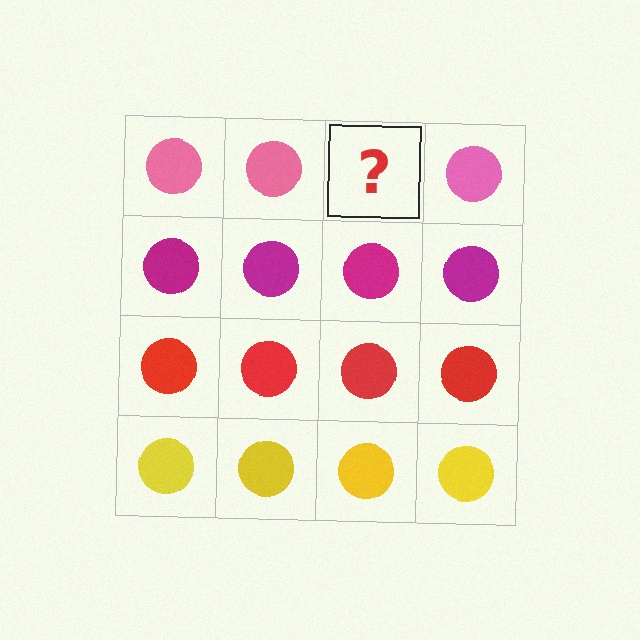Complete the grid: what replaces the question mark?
The question mark should be replaced with a pink circle.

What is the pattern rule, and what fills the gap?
The rule is that each row has a consistent color. The gap should be filled with a pink circle.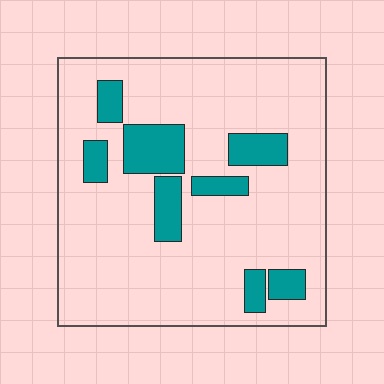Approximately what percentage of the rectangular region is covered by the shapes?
Approximately 15%.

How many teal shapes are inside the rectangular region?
8.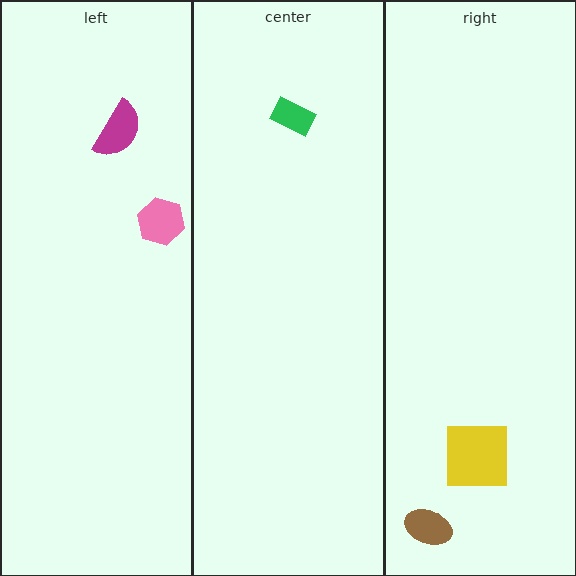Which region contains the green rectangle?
The center region.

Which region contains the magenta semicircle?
The left region.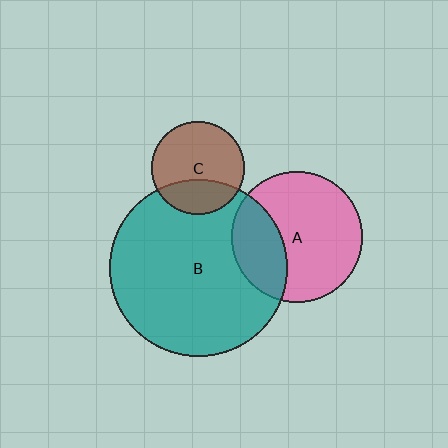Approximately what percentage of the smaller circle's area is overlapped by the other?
Approximately 30%.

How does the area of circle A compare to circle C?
Approximately 2.0 times.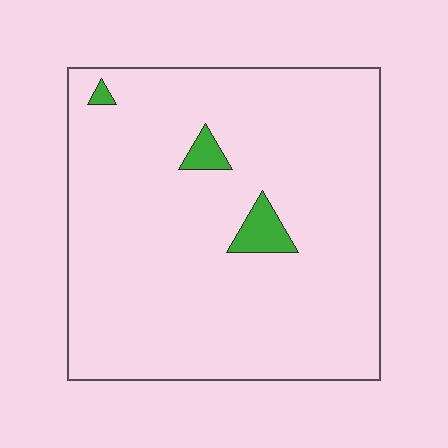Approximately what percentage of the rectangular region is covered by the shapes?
Approximately 5%.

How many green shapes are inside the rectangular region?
3.